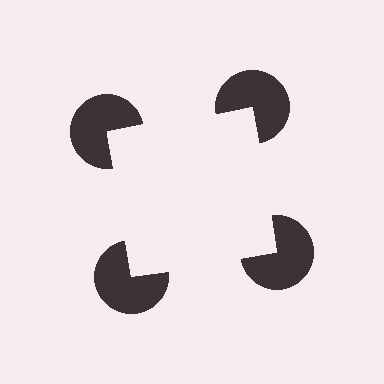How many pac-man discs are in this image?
There are 4 — one at each vertex of the illusory square.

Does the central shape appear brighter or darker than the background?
It typically appears slightly brighter than the background, even though no actual brightness change is drawn.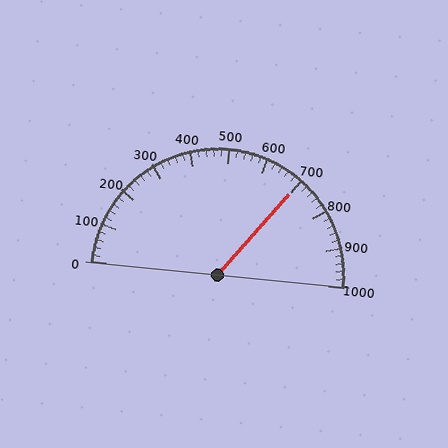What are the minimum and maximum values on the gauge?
The gauge ranges from 0 to 1000.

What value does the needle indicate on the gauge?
The needle indicates approximately 700.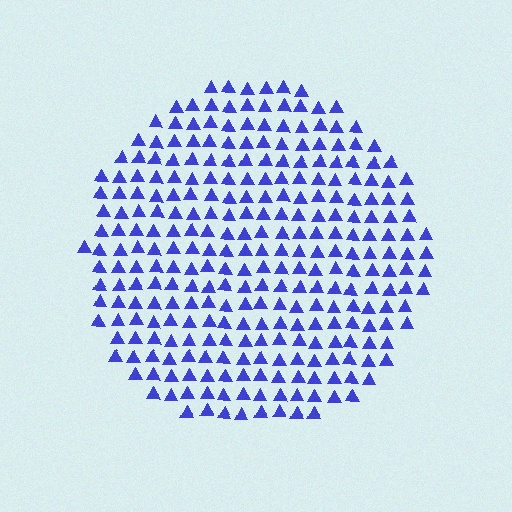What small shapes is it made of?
It is made of small triangles.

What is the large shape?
The large shape is a circle.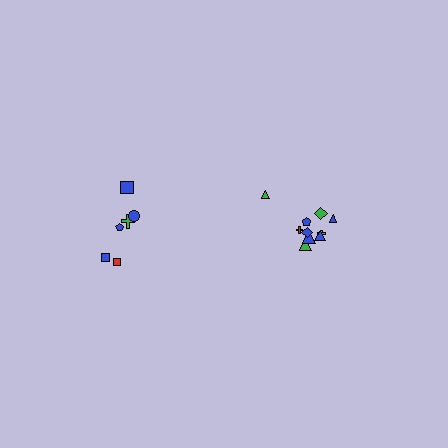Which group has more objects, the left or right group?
The right group.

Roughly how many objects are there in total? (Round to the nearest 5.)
Roughly 15 objects in total.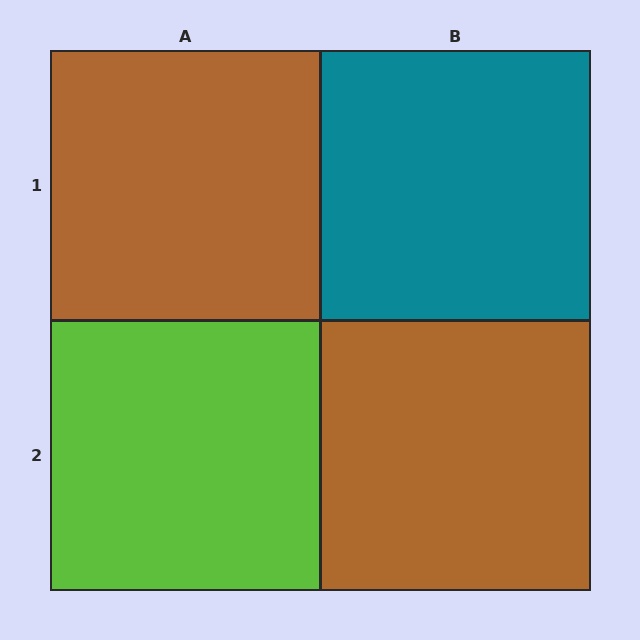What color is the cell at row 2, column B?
Brown.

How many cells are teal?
1 cell is teal.